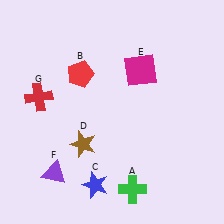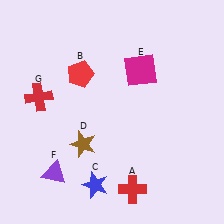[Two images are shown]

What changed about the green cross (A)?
In Image 1, A is green. In Image 2, it changed to red.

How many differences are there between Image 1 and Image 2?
There is 1 difference between the two images.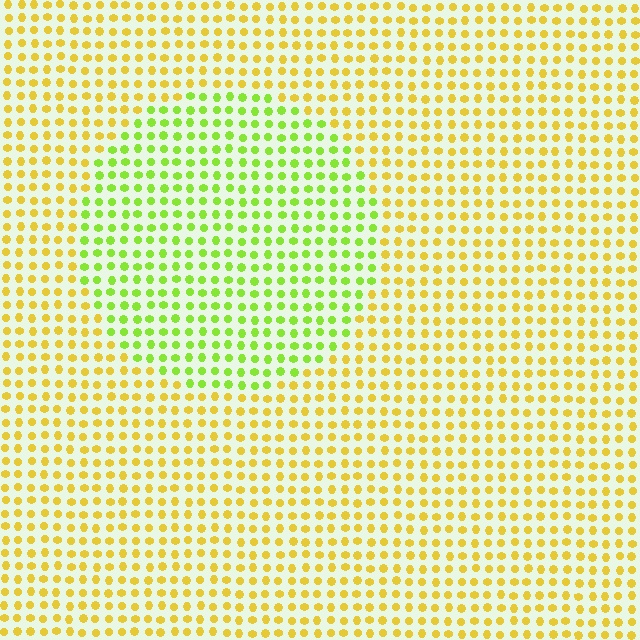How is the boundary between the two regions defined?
The boundary is defined purely by a slight shift in hue (about 43 degrees). Spacing, size, and orientation are identical on both sides.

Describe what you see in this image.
The image is filled with small yellow elements in a uniform arrangement. A circle-shaped region is visible where the elements are tinted to a slightly different hue, forming a subtle color boundary.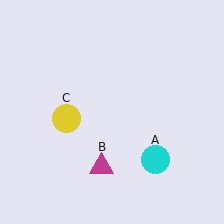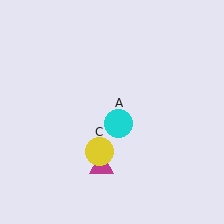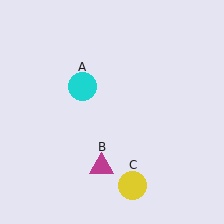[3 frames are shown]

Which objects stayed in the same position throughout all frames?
Magenta triangle (object B) remained stationary.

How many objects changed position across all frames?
2 objects changed position: cyan circle (object A), yellow circle (object C).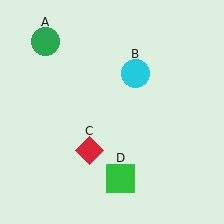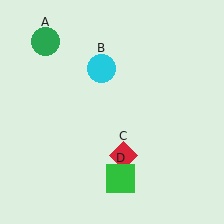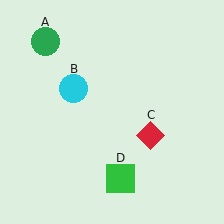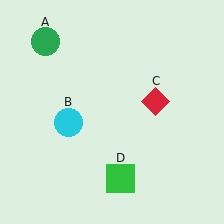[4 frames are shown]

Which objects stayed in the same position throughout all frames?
Green circle (object A) and green square (object D) remained stationary.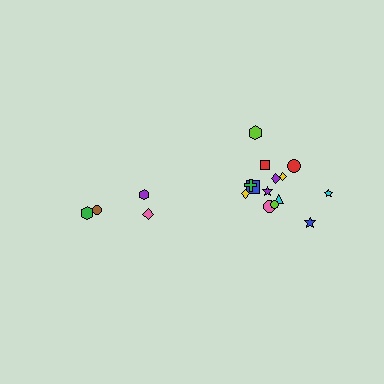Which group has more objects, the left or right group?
The right group.